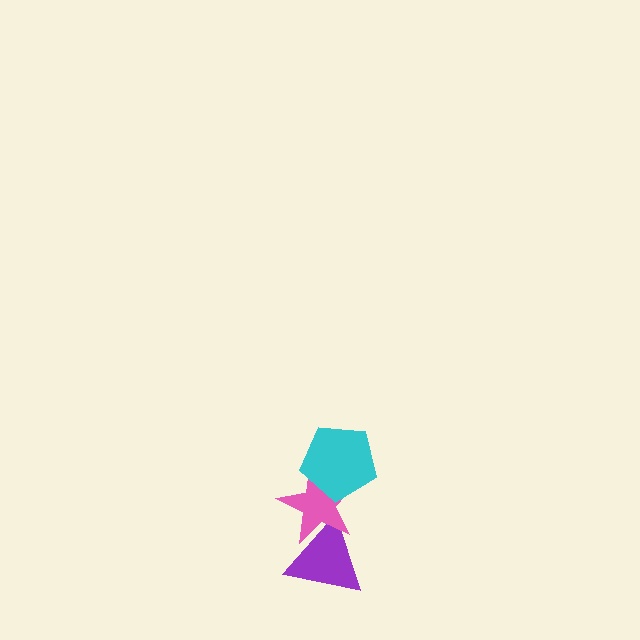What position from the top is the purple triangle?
The purple triangle is 3rd from the top.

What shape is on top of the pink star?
The cyan pentagon is on top of the pink star.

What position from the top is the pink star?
The pink star is 2nd from the top.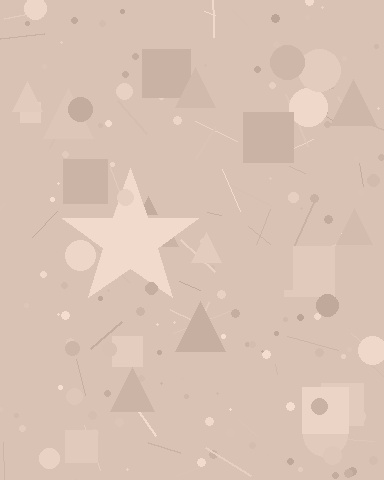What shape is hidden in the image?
A star is hidden in the image.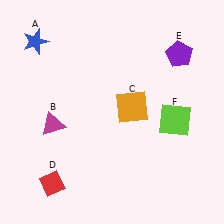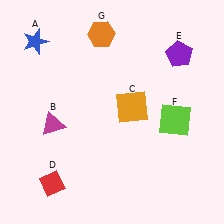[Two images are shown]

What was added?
An orange hexagon (G) was added in Image 2.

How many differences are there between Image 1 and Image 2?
There is 1 difference between the two images.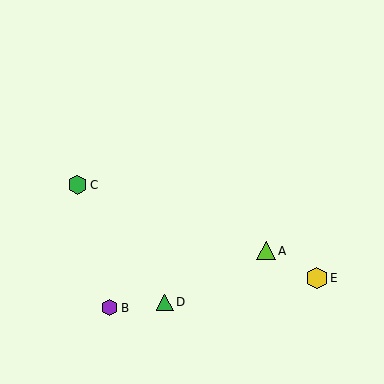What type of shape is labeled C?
Shape C is a green hexagon.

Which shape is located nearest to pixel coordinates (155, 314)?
The green triangle (labeled D) at (165, 302) is nearest to that location.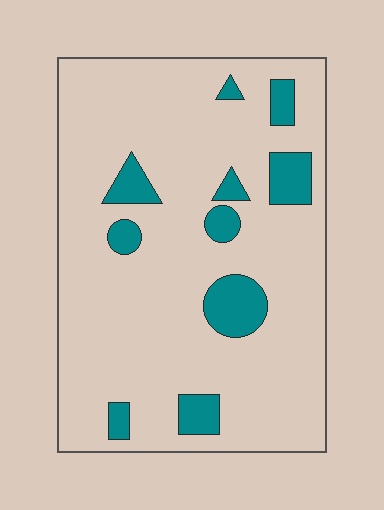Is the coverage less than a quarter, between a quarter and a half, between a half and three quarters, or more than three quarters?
Less than a quarter.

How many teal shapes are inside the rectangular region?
10.